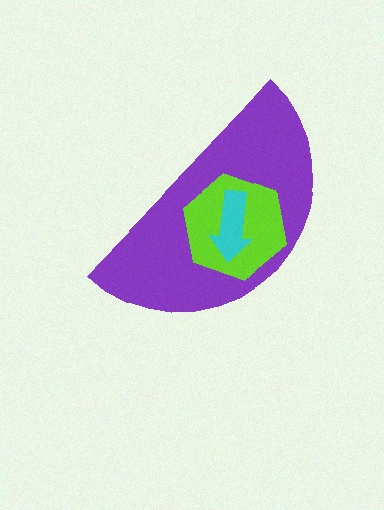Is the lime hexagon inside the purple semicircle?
Yes.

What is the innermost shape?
The cyan arrow.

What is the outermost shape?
The purple semicircle.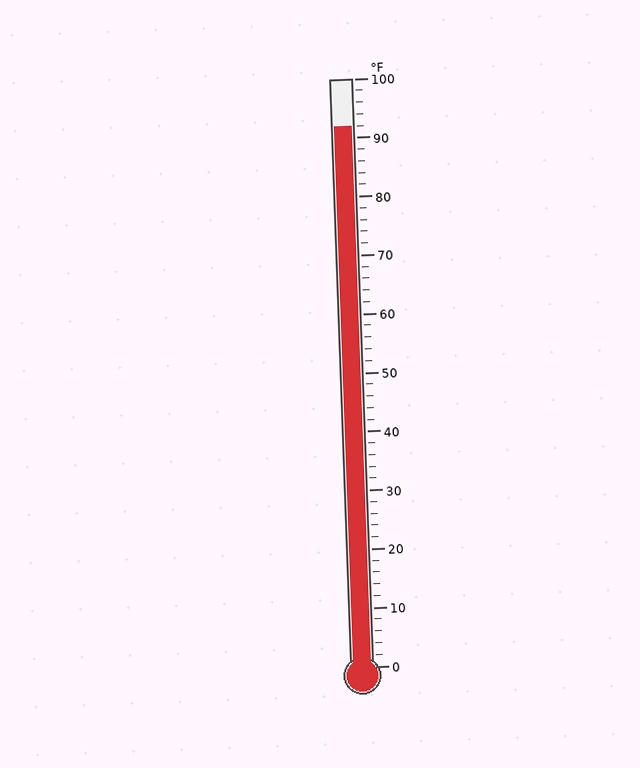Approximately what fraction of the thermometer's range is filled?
The thermometer is filled to approximately 90% of its range.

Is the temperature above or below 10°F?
The temperature is above 10°F.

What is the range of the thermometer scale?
The thermometer scale ranges from 0°F to 100°F.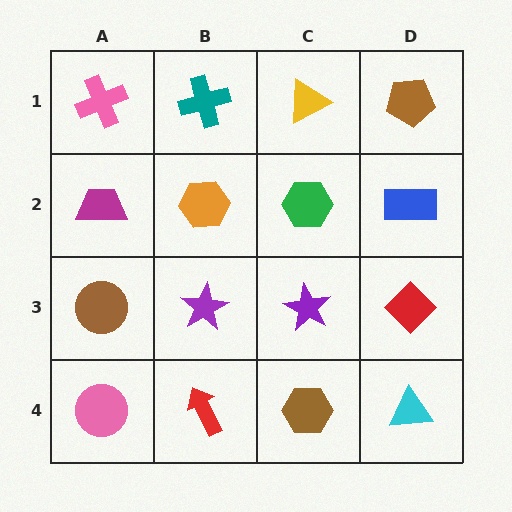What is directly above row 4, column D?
A red diamond.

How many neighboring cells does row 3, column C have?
4.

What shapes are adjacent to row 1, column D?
A blue rectangle (row 2, column D), a yellow triangle (row 1, column C).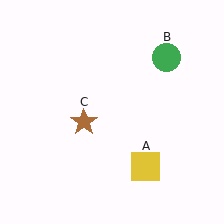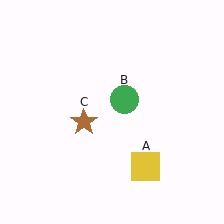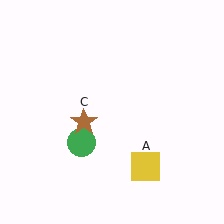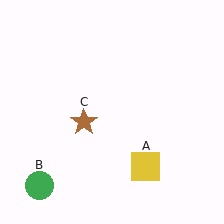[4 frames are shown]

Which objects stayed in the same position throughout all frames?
Yellow square (object A) and brown star (object C) remained stationary.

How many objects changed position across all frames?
1 object changed position: green circle (object B).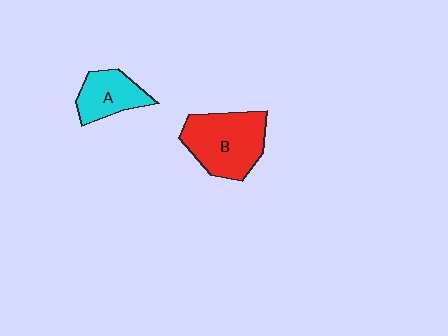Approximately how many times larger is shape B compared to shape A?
Approximately 1.7 times.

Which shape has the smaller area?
Shape A (cyan).